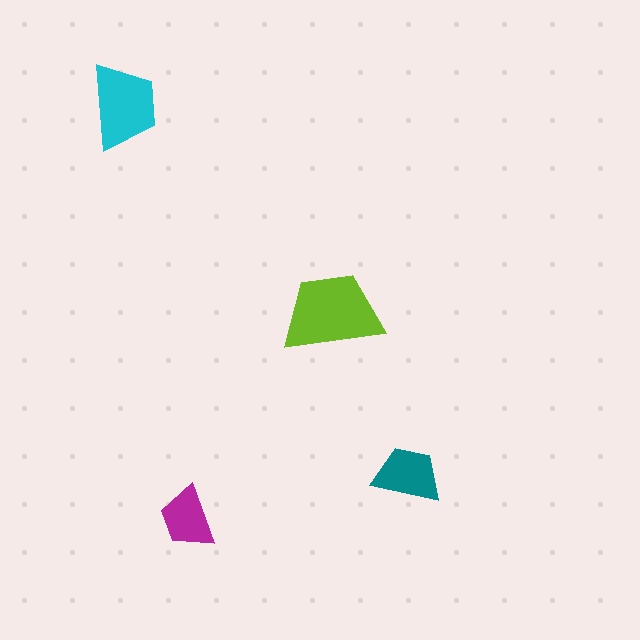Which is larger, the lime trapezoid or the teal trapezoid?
The lime one.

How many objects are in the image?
There are 4 objects in the image.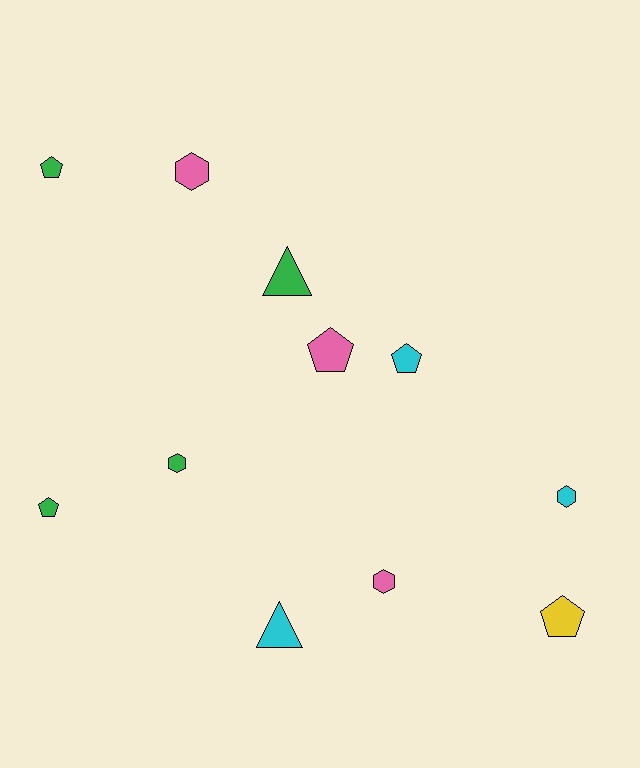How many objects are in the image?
There are 11 objects.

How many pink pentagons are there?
There is 1 pink pentagon.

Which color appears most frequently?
Green, with 4 objects.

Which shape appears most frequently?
Pentagon, with 5 objects.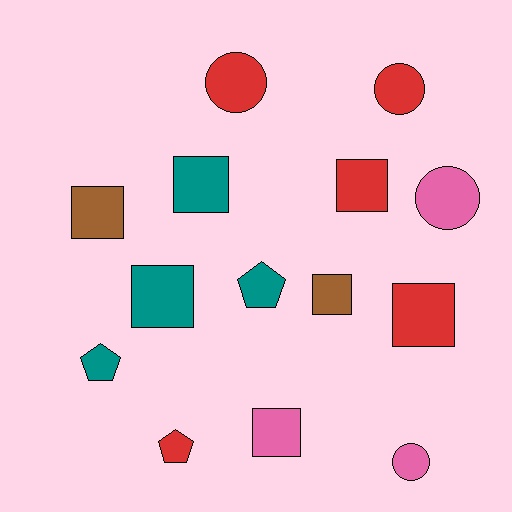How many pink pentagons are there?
There are no pink pentagons.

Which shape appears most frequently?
Square, with 7 objects.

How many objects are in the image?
There are 14 objects.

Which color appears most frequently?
Red, with 5 objects.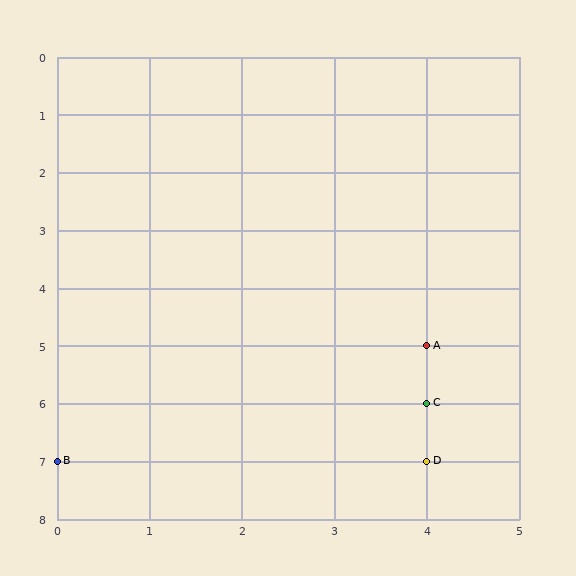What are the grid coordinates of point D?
Point D is at grid coordinates (4, 7).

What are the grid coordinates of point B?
Point B is at grid coordinates (0, 7).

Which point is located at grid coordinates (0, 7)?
Point B is at (0, 7).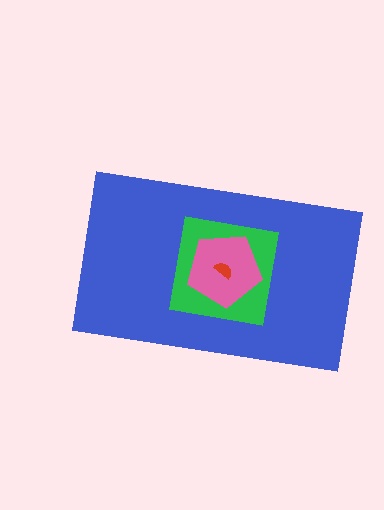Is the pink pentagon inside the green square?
Yes.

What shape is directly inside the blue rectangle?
The green square.